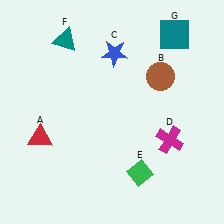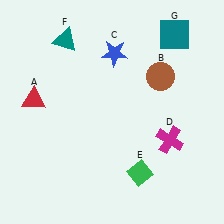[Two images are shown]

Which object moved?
The red triangle (A) moved up.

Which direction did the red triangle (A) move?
The red triangle (A) moved up.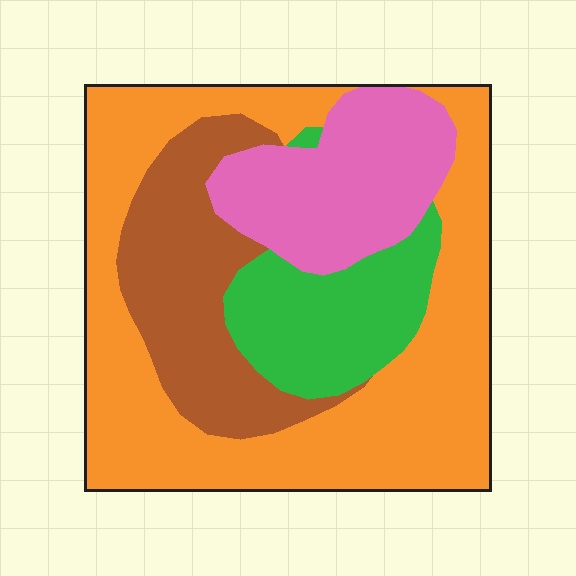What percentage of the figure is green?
Green covers 15% of the figure.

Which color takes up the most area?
Orange, at roughly 50%.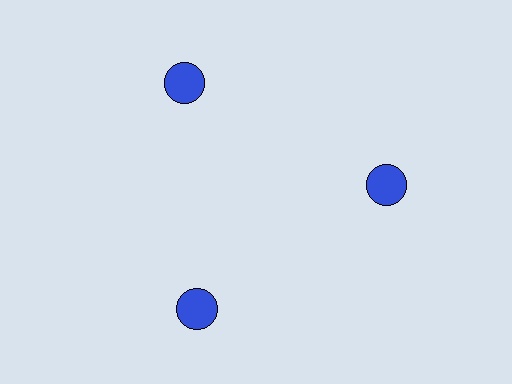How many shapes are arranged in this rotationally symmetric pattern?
There are 3 shapes, arranged in 3 groups of 1.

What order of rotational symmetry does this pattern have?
This pattern has 3-fold rotational symmetry.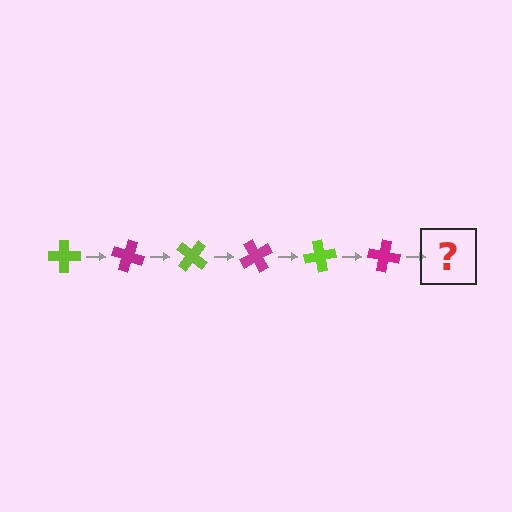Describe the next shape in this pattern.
It should be a lime cross, rotated 120 degrees from the start.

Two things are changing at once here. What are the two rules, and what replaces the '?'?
The two rules are that it rotates 20 degrees each step and the color cycles through lime and magenta. The '?' should be a lime cross, rotated 120 degrees from the start.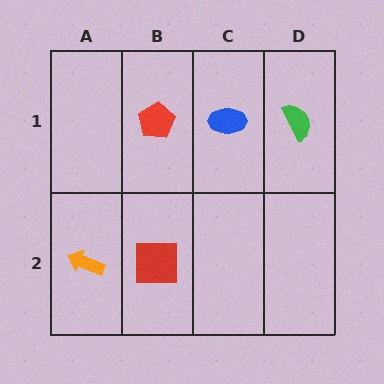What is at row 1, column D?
A green semicircle.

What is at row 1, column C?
A blue ellipse.